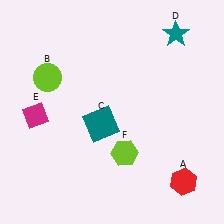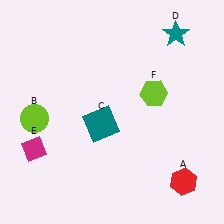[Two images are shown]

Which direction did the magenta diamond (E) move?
The magenta diamond (E) moved down.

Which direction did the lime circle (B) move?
The lime circle (B) moved down.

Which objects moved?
The objects that moved are: the lime circle (B), the magenta diamond (E), the lime hexagon (F).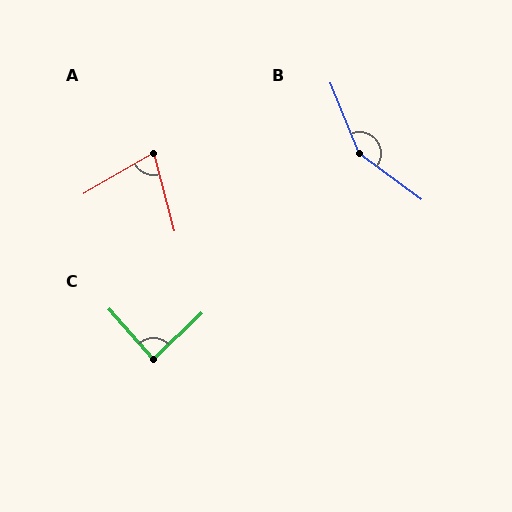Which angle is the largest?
B, at approximately 148 degrees.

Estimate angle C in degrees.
Approximately 88 degrees.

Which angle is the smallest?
A, at approximately 74 degrees.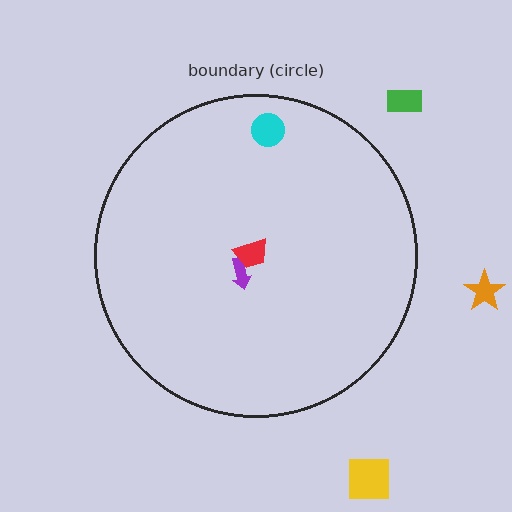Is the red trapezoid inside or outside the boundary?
Inside.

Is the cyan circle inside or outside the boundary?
Inside.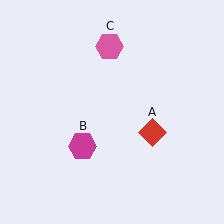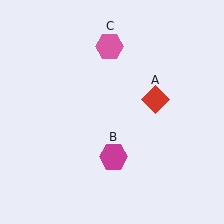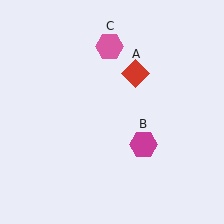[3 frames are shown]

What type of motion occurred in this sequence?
The red diamond (object A), magenta hexagon (object B) rotated counterclockwise around the center of the scene.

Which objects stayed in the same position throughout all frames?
Pink hexagon (object C) remained stationary.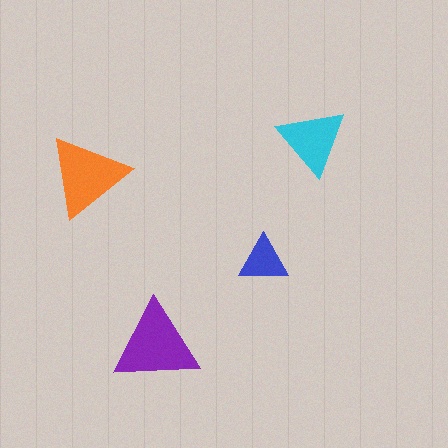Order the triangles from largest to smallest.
the purple one, the orange one, the cyan one, the blue one.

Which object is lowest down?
The purple triangle is bottommost.